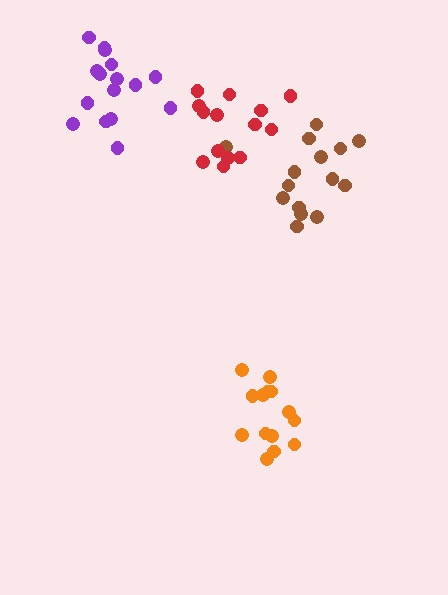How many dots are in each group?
Group 1: 15 dots, Group 2: 14 dots, Group 3: 14 dots, Group 4: 17 dots (60 total).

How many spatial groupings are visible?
There are 4 spatial groupings.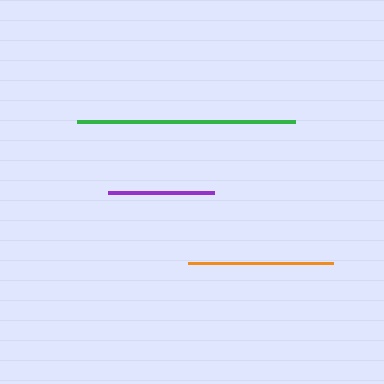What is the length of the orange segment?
The orange segment is approximately 146 pixels long.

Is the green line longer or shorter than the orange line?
The green line is longer than the orange line.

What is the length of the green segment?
The green segment is approximately 218 pixels long.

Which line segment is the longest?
The green line is the longest at approximately 218 pixels.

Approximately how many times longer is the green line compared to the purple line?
The green line is approximately 2.0 times the length of the purple line.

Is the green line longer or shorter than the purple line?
The green line is longer than the purple line.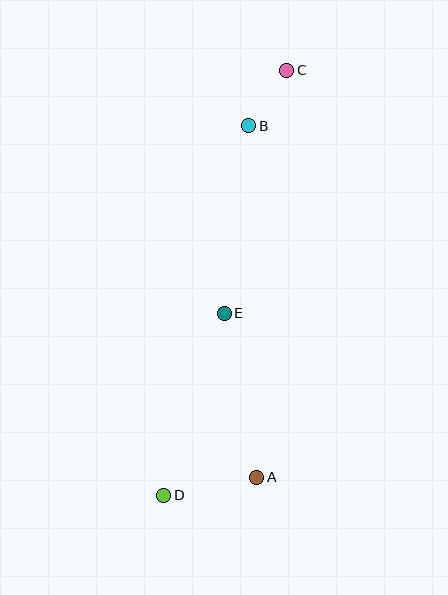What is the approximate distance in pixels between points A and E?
The distance between A and E is approximately 167 pixels.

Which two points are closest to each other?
Points B and C are closest to each other.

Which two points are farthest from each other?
Points C and D are farthest from each other.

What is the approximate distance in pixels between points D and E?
The distance between D and E is approximately 192 pixels.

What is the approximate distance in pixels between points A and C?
The distance between A and C is approximately 408 pixels.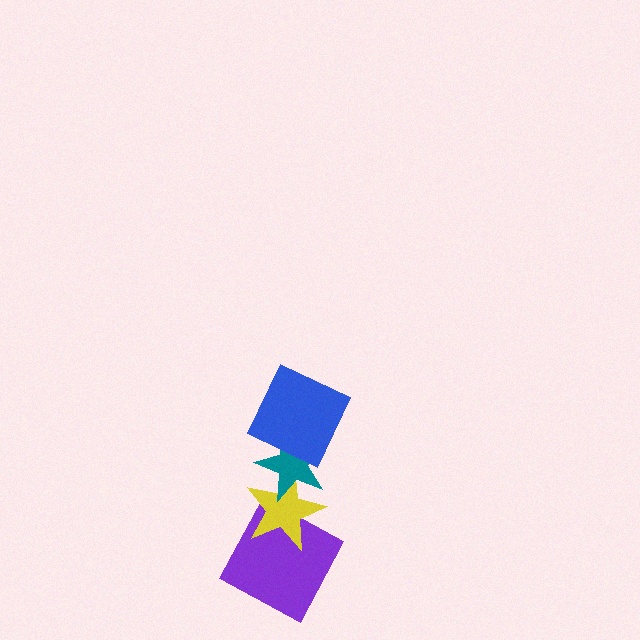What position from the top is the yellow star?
The yellow star is 3rd from the top.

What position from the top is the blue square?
The blue square is 1st from the top.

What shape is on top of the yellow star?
The teal star is on top of the yellow star.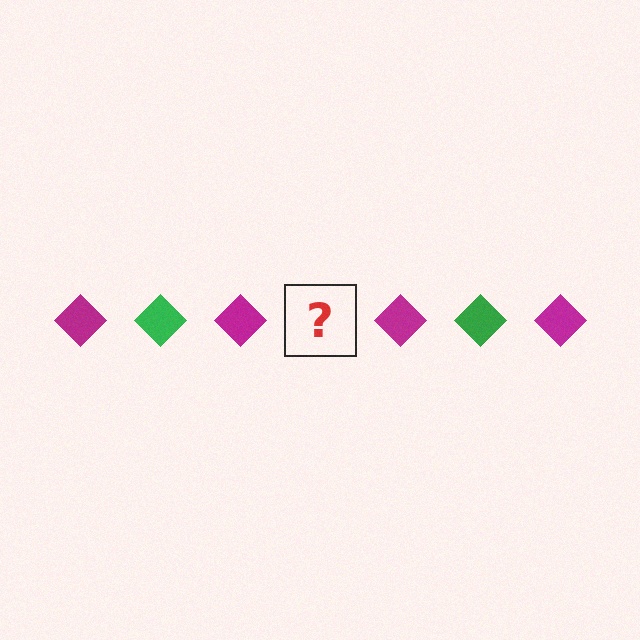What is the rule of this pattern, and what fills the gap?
The rule is that the pattern cycles through magenta, green diamonds. The gap should be filled with a green diamond.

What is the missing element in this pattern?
The missing element is a green diamond.